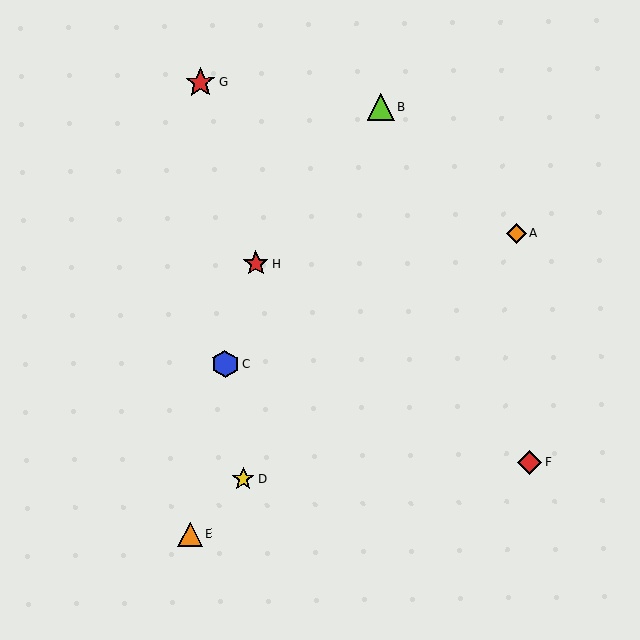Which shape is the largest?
The red star (labeled G) is the largest.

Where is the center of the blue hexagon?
The center of the blue hexagon is at (225, 364).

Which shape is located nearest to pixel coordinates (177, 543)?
The orange triangle (labeled E) at (190, 534) is nearest to that location.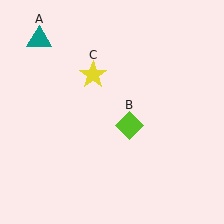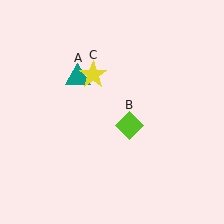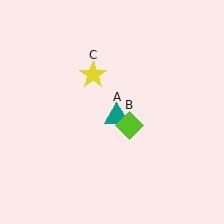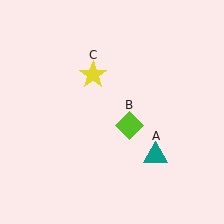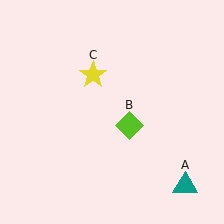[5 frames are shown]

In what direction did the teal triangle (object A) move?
The teal triangle (object A) moved down and to the right.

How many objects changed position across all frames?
1 object changed position: teal triangle (object A).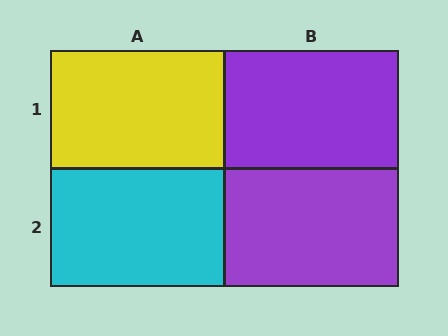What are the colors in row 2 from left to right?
Cyan, purple.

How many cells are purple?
2 cells are purple.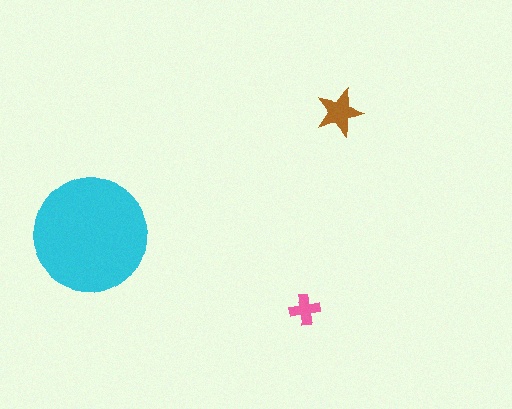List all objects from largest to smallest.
The cyan circle, the brown star, the pink cross.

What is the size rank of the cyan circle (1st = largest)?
1st.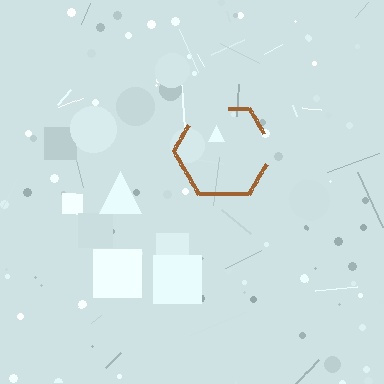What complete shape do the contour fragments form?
The contour fragments form a hexagon.